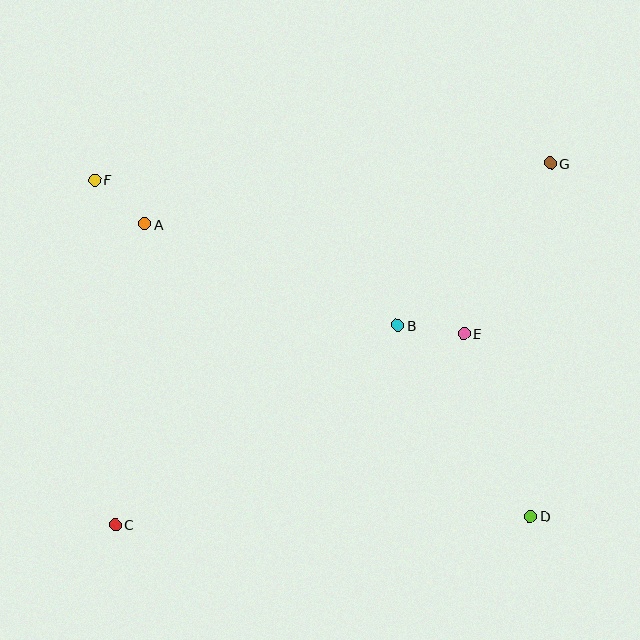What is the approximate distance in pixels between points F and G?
The distance between F and G is approximately 456 pixels.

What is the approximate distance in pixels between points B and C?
The distance between B and C is approximately 345 pixels.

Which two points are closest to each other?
Points A and F are closest to each other.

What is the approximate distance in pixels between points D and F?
The distance between D and F is approximately 551 pixels.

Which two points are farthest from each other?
Points C and G are farthest from each other.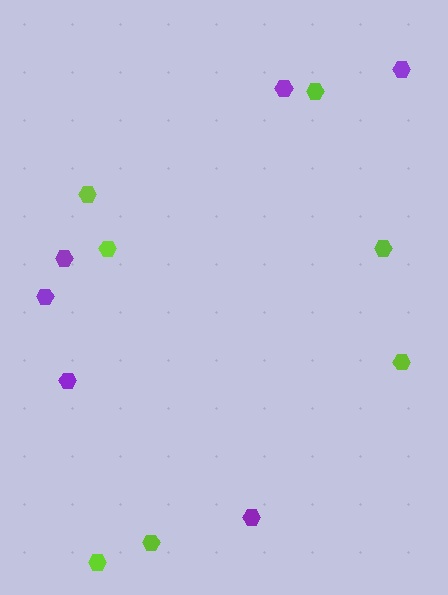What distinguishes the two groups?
There are 2 groups: one group of purple hexagons (6) and one group of lime hexagons (7).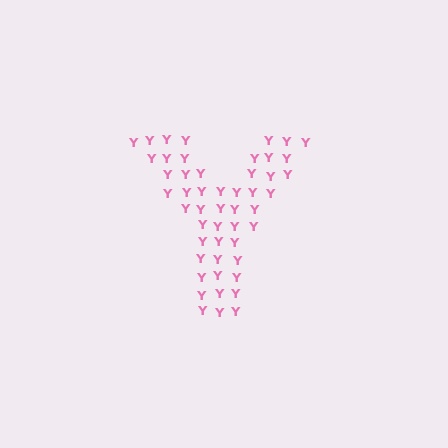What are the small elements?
The small elements are letter Y's.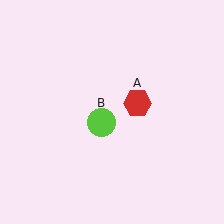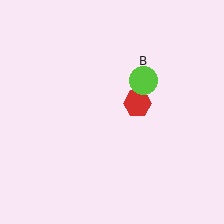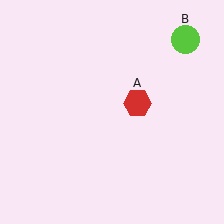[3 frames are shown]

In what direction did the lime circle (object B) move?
The lime circle (object B) moved up and to the right.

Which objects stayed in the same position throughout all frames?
Red hexagon (object A) remained stationary.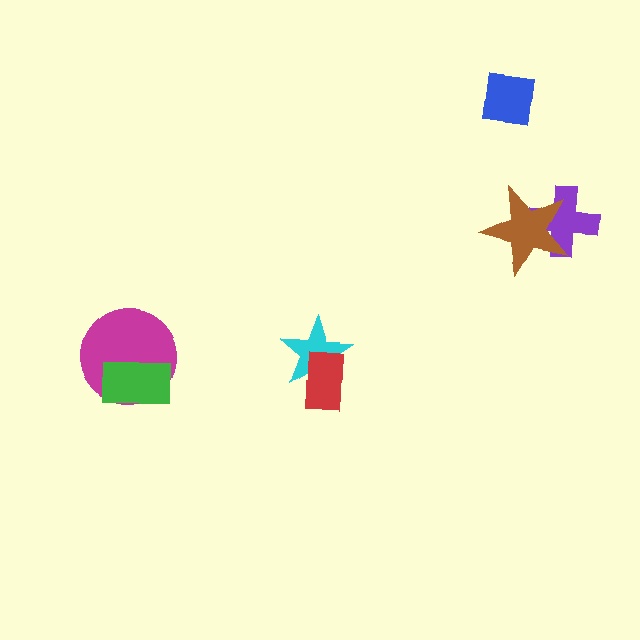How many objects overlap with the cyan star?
1 object overlaps with the cyan star.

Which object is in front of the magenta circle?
The green rectangle is in front of the magenta circle.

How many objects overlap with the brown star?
1 object overlaps with the brown star.